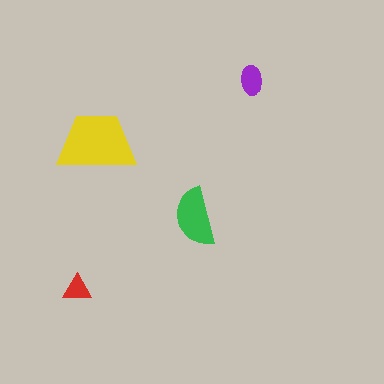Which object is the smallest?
The red triangle.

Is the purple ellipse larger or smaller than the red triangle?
Larger.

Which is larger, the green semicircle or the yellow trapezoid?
The yellow trapezoid.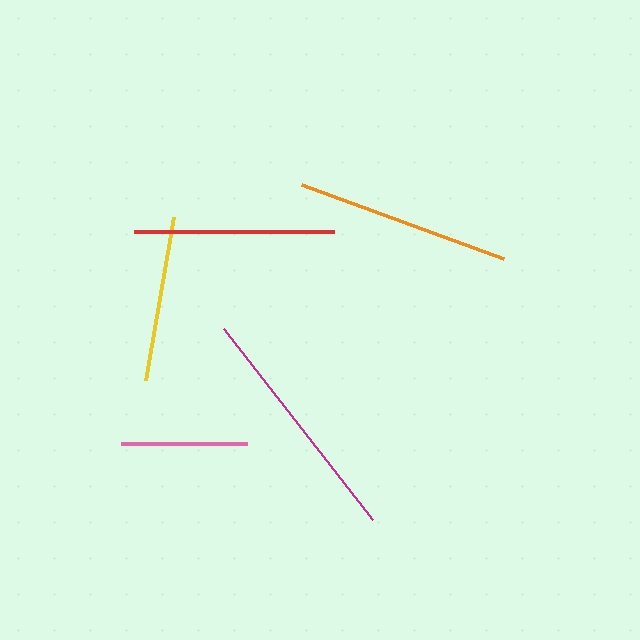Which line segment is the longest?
The magenta line is the longest at approximately 242 pixels.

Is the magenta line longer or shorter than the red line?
The magenta line is longer than the red line.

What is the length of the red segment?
The red segment is approximately 200 pixels long.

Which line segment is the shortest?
The pink line is the shortest at approximately 126 pixels.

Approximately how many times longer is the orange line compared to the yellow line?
The orange line is approximately 1.3 times the length of the yellow line.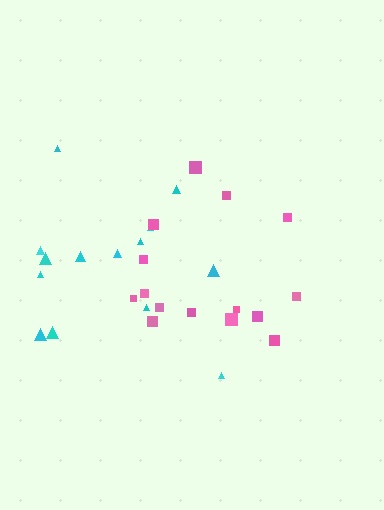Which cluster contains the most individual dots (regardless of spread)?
Pink (15).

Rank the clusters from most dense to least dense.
pink, cyan.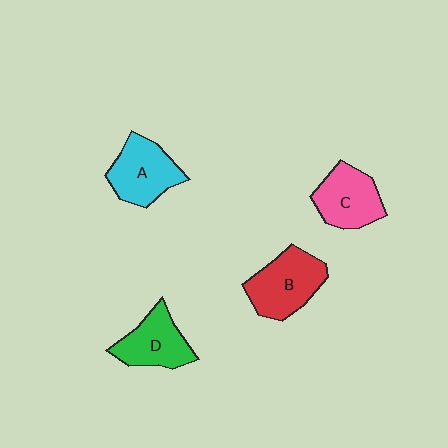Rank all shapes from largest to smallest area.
From largest to smallest: B (red), A (cyan), C (pink), D (green).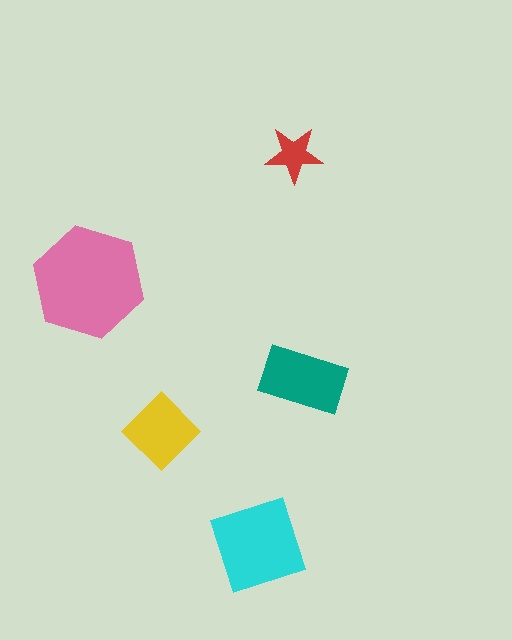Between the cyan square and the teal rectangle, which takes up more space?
The cyan square.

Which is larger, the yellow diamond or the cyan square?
The cyan square.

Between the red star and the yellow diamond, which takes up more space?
The yellow diamond.